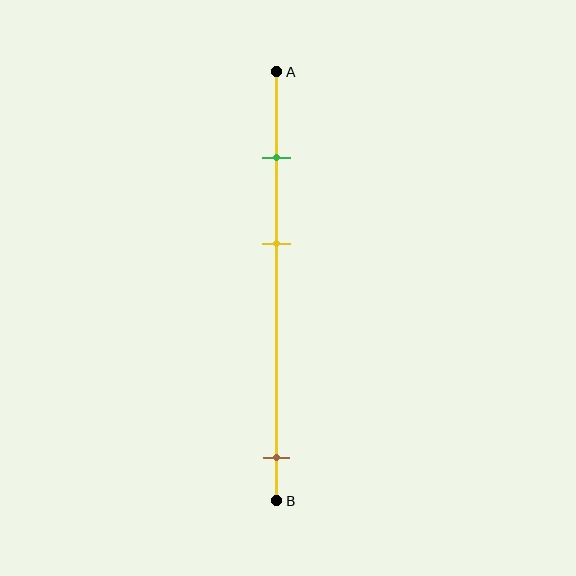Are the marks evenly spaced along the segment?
No, the marks are not evenly spaced.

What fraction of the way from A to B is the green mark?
The green mark is approximately 20% (0.2) of the way from A to B.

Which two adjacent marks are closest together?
The green and yellow marks are the closest adjacent pair.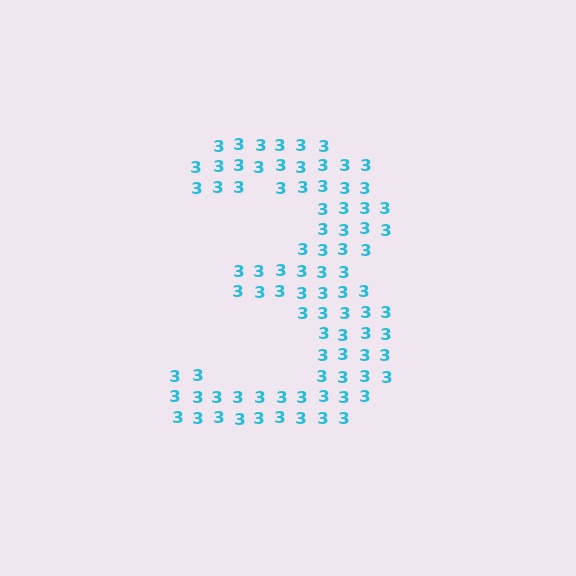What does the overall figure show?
The overall figure shows the digit 3.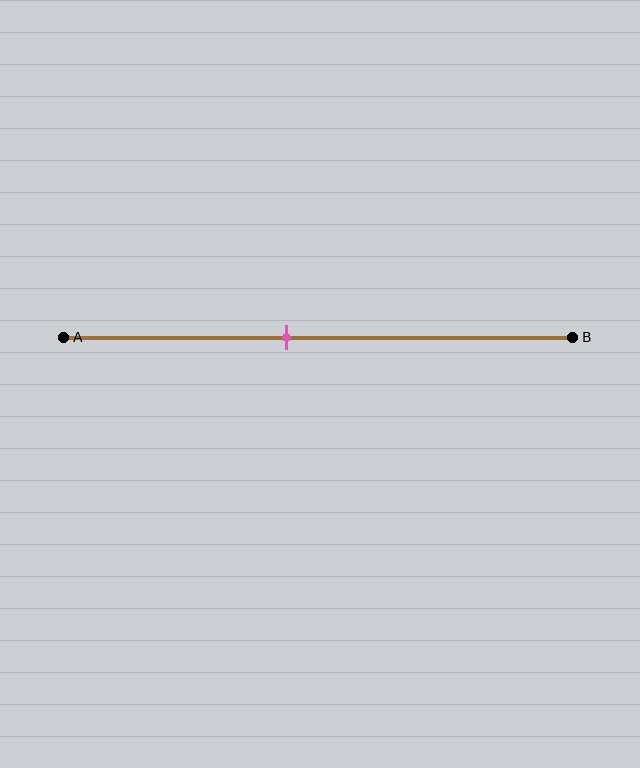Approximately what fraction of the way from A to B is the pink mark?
The pink mark is approximately 45% of the way from A to B.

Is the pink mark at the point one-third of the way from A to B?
No, the mark is at about 45% from A, not at the 33% one-third point.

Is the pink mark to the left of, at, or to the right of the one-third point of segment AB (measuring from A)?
The pink mark is to the right of the one-third point of segment AB.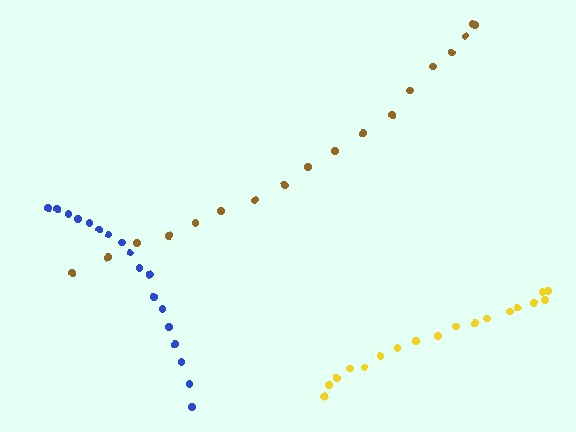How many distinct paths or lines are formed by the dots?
There are 3 distinct paths.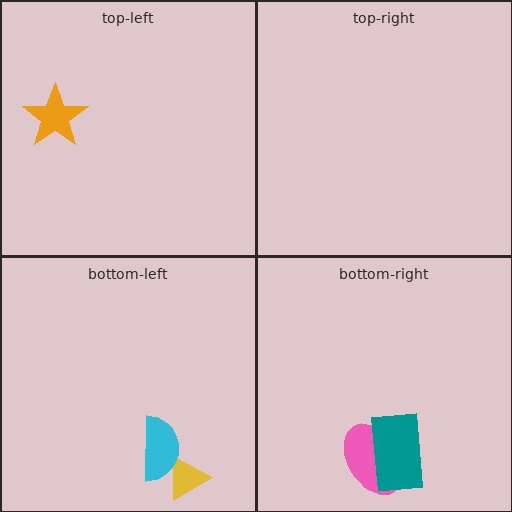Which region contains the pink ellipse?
The bottom-right region.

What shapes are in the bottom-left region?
The yellow triangle, the cyan semicircle.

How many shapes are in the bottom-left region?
2.